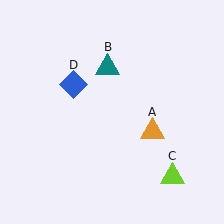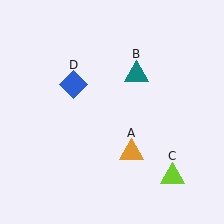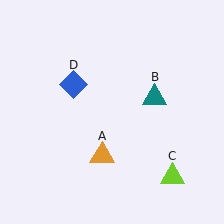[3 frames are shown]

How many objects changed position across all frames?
2 objects changed position: orange triangle (object A), teal triangle (object B).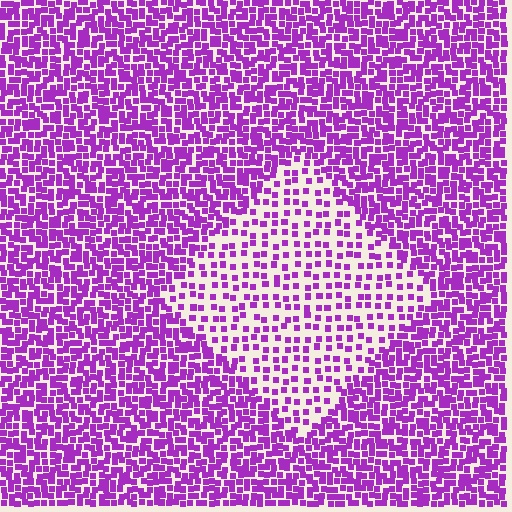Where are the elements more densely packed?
The elements are more densely packed outside the diamond boundary.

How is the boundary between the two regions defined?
The boundary is defined by a change in element density (approximately 2.3x ratio). All elements are the same color, size, and shape.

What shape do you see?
I see a diamond.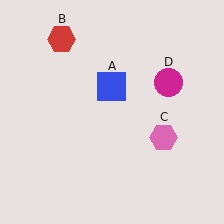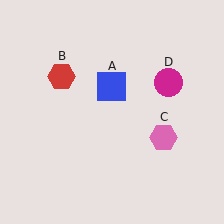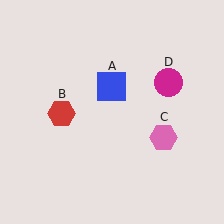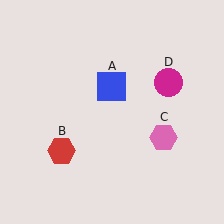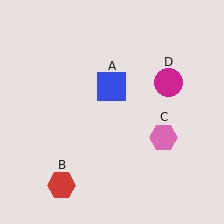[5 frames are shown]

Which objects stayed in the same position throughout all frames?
Blue square (object A) and pink hexagon (object C) and magenta circle (object D) remained stationary.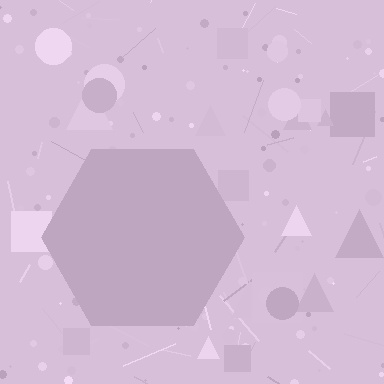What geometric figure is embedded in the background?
A hexagon is embedded in the background.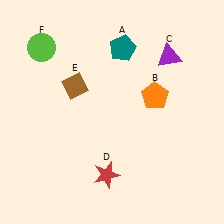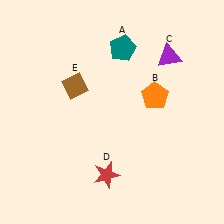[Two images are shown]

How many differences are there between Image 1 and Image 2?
There is 1 difference between the two images.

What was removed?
The lime circle (F) was removed in Image 2.